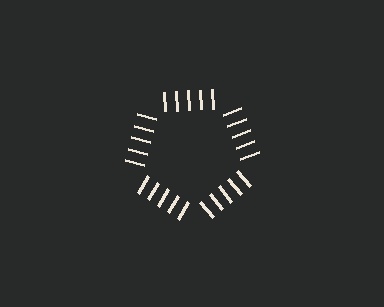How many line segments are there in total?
25 — 5 along each of the 5 edges.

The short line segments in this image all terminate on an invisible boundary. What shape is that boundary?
An illusory pentagon — the line segments terminate on its edges but no continuous stroke is drawn.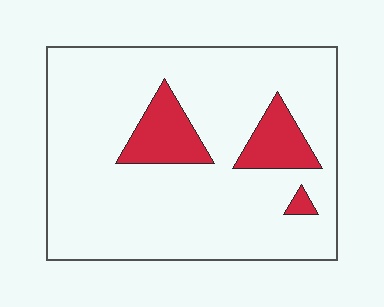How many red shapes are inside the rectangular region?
3.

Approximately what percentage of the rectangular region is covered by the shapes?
Approximately 15%.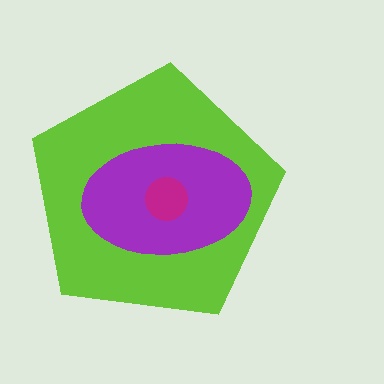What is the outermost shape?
The lime pentagon.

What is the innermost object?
The magenta circle.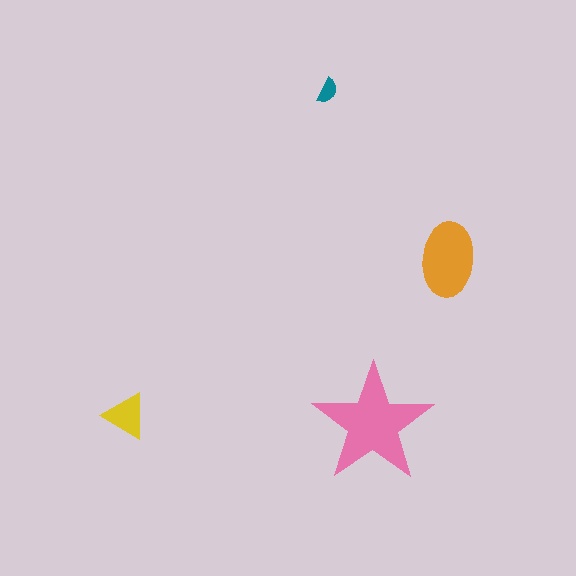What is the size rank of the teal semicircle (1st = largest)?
4th.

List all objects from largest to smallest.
The pink star, the orange ellipse, the yellow triangle, the teal semicircle.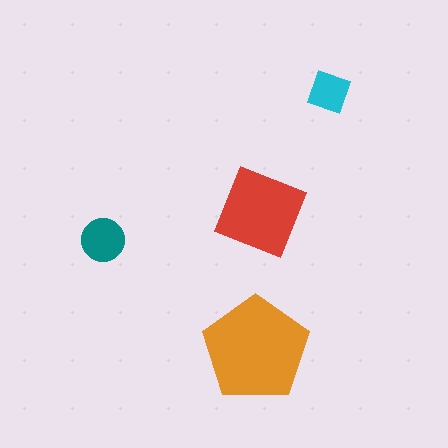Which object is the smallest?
The cyan diamond.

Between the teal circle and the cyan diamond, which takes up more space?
The teal circle.